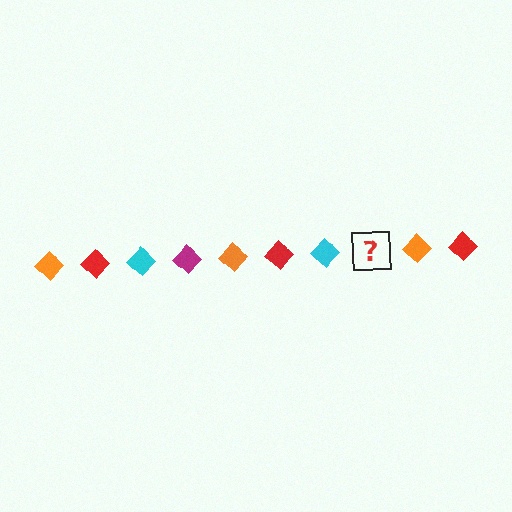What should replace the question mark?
The question mark should be replaced with a magenta diamond.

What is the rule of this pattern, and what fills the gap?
The rule is that the pattern cycles through orange, red, cyan, magenta diamonds. The gap should be filled with a magenta diamond.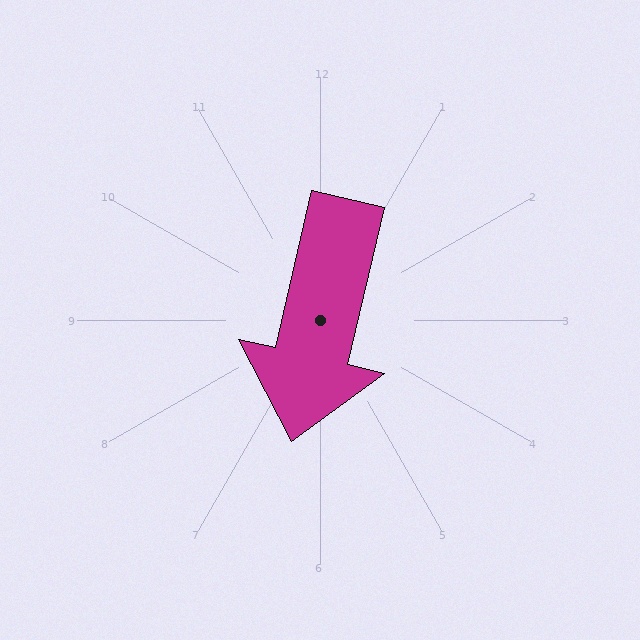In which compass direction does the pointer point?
South.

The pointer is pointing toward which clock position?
Roughly 6 o'clock.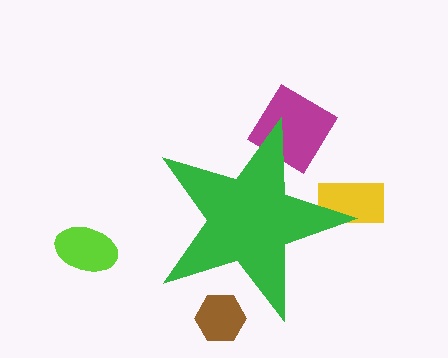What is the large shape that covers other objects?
A green star.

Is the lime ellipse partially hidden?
No, the lime ellipse is fully visible.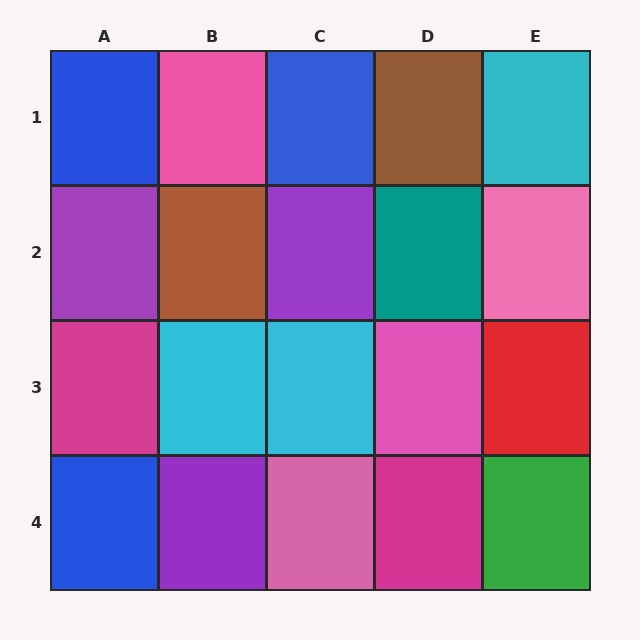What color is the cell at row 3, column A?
Magenta.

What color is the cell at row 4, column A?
Blue.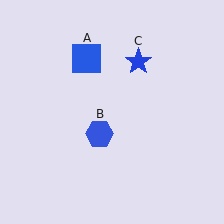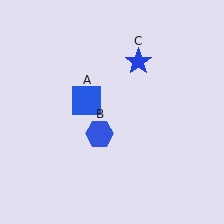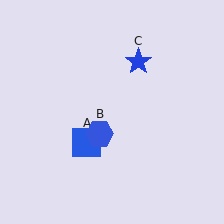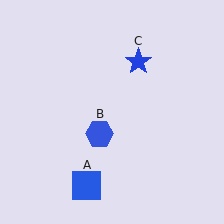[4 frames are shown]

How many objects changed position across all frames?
1 object changed position: blue square (object A).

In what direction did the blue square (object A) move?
The blue square (object A) moved down.